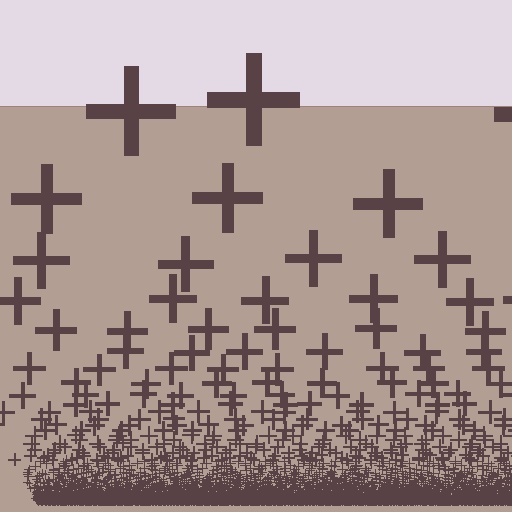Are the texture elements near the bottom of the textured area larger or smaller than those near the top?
Smaller. The gradient is inverted — elements near the bottom are smaller and denser.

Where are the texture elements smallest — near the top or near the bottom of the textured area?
Near the bottom.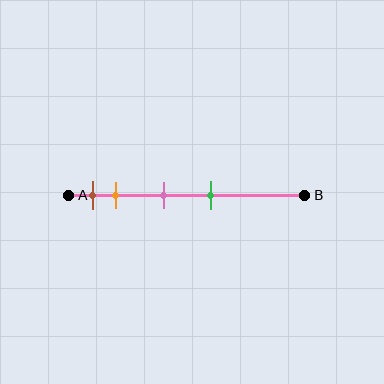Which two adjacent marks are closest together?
The brown and orange marks are the closest adjacent pair.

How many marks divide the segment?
There are 4 marks dividing the segment.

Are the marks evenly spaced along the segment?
No, the marks are not evenly spaced.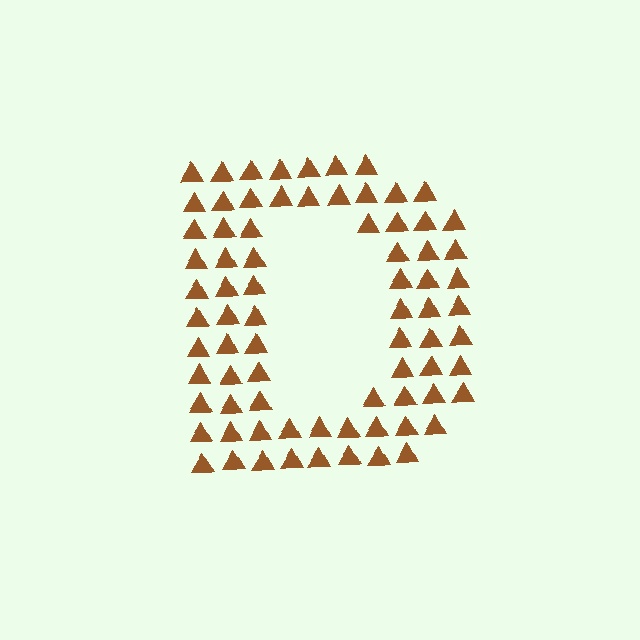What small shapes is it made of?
It is made of small triangles.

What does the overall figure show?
The overall figure shows the letter D.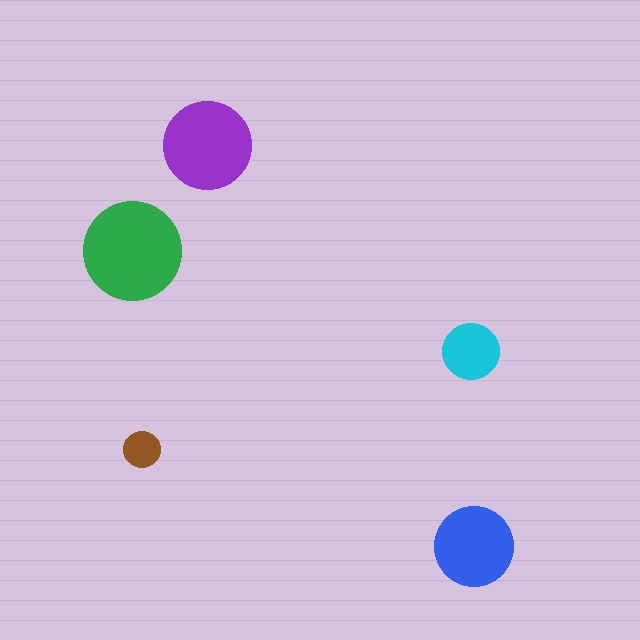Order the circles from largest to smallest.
the green one, the purple one, the blue one, the cyan one, the brown one.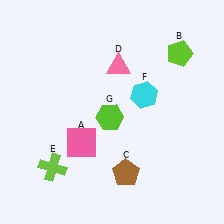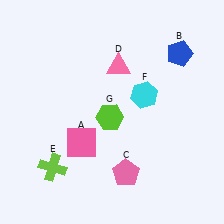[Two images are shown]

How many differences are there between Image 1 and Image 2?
There are 2 differences between the two images.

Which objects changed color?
B changed from lime to blue. C changed from brown to pink.